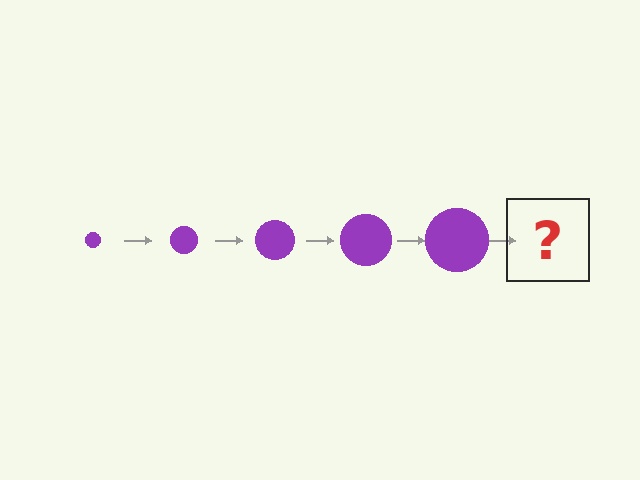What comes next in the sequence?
The next element should be a purple circle, larger than the previous one.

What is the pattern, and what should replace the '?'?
The pattern is that the circle gets progressively larger each step. The '?' should be a purple circle, larger than the previous one.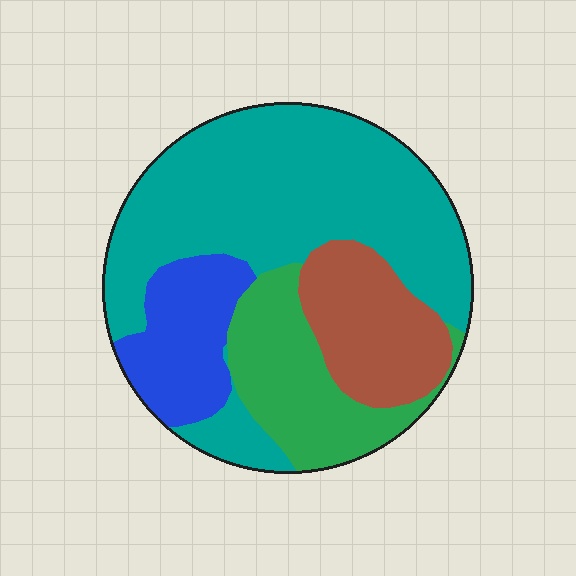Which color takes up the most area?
Teal, at roughly 50%.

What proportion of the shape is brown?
Brown covers 16% of the shape.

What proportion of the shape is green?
Green covers 18% of the shape.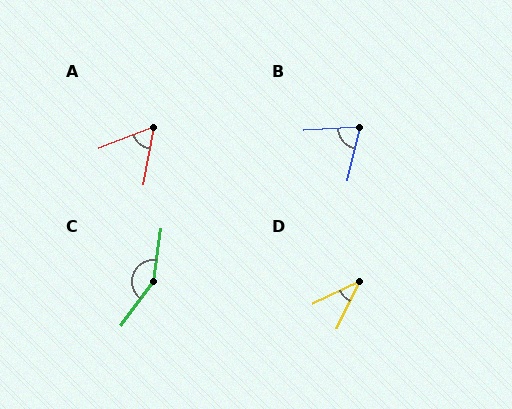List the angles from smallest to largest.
D (39°), A (58°), B (73°), C (151°).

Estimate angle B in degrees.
Approximately 73 degrees.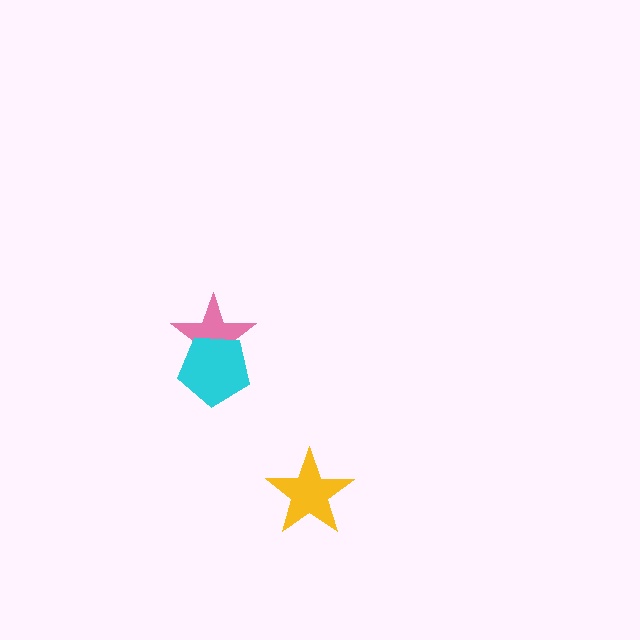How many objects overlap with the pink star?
1 object overlaps with the pink star.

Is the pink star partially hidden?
Yes, it is partially covered by another shape.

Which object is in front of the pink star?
The cyan pentagon is in front of the pink star.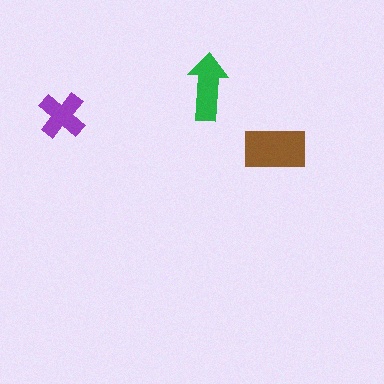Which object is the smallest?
The purple cross.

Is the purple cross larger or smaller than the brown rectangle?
Smaller.